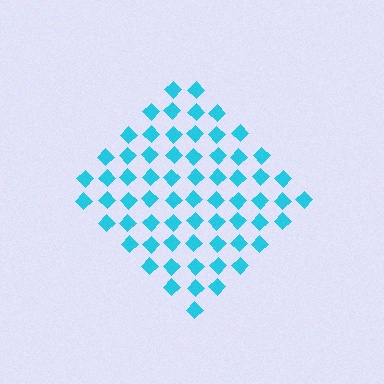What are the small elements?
The small elements are diamonds.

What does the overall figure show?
The overall figure shows a diamond.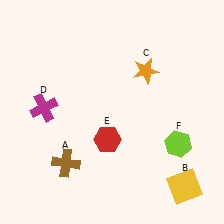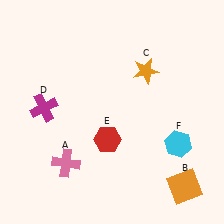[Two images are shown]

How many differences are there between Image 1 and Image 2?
There are 3 differences between the two images.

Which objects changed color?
A changed from brown to pink. B changed from yellow to orange. F changed from lime to cyan.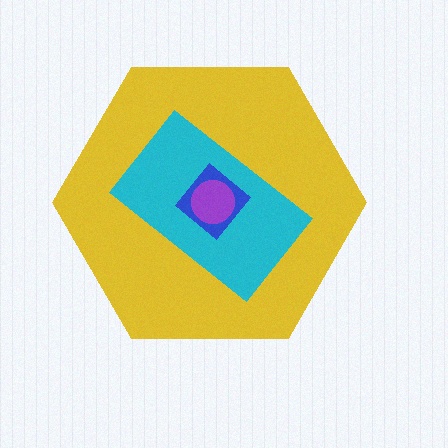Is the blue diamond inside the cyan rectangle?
Yes.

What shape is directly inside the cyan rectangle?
The blue diamond.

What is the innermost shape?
The purple circle.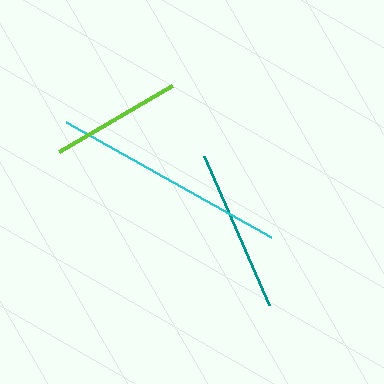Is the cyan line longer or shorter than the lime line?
The cyan line is longer than the lime line.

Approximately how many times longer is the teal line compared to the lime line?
The teal line is approximately 1.3 times the length of the lime line.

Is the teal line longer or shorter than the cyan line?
The cyan line is longer than the teal line.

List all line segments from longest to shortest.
From longest to shortest: cyan, teal, lime.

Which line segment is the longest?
The cyan line is the longest at approximately 235 pixels.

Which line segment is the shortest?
The lime line is the shortest at approximately 130 pixels.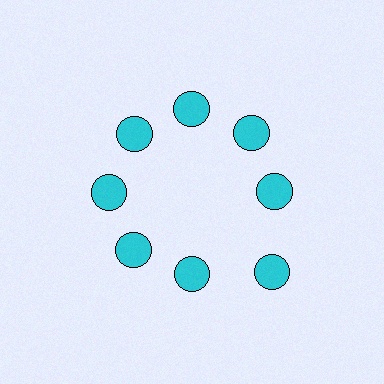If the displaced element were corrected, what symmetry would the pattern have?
It would have 8-fold rotational symmetry — the pattern would map onto itself every 45 degrees.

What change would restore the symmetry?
The symmetry would be restored by moving it inward, back onto the ring so that all 8 circles sit at equal angles and equal distance from the center.